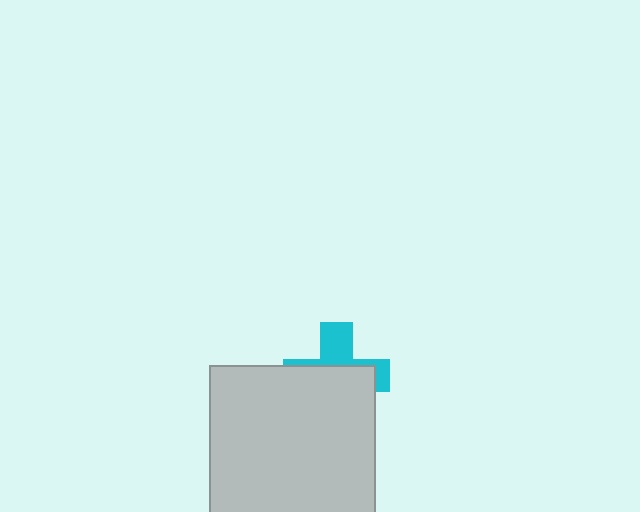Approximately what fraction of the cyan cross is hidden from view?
Roughly 62% of the cyan cross is hidden behind the light gray square.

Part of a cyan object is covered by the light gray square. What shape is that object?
It is a cross.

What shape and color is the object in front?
The object in front is a light gray square.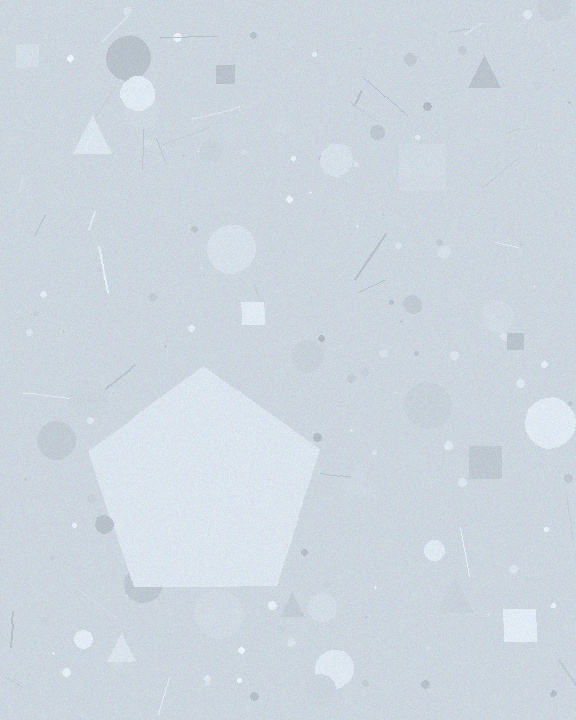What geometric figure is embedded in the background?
A pentagon is embedded in the background.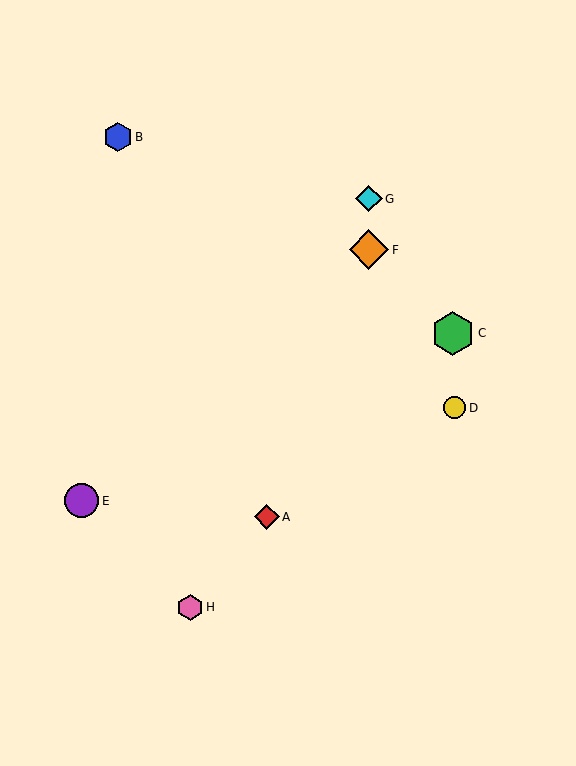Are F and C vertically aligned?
No, F is at x≈369 and C is at x≈453.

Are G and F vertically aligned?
Yes, both are at x≈369.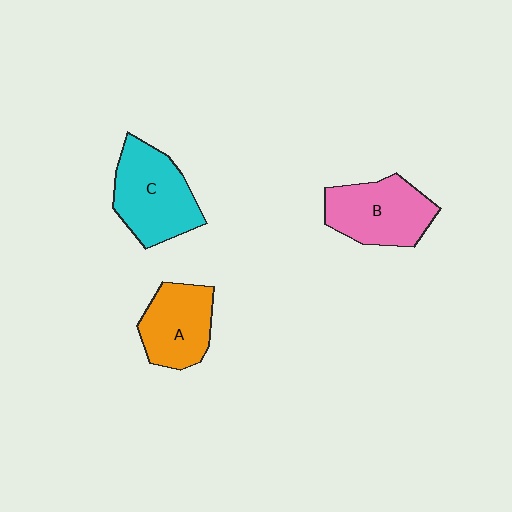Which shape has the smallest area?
Shape A (orange).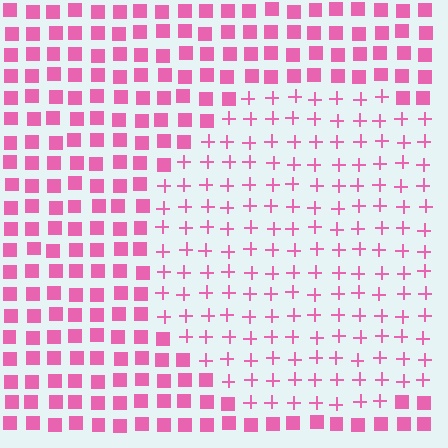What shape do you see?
I see a circle.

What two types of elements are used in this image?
The image uses plus signs inside the circle region and squares outside it.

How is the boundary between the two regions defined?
The boundary is defined by a change in element shape: plus signs inside vs. squares outside. All elements share the same color and spacing.